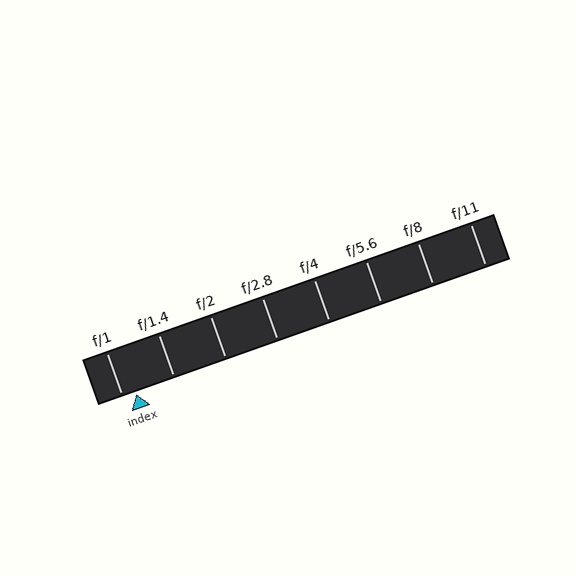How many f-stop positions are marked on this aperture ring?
There are 8 f-stop positions marked.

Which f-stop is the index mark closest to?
The index mark is closest to f/1.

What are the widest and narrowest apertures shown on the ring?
The widest aperture shown is f/1 and the narrowest is f/11.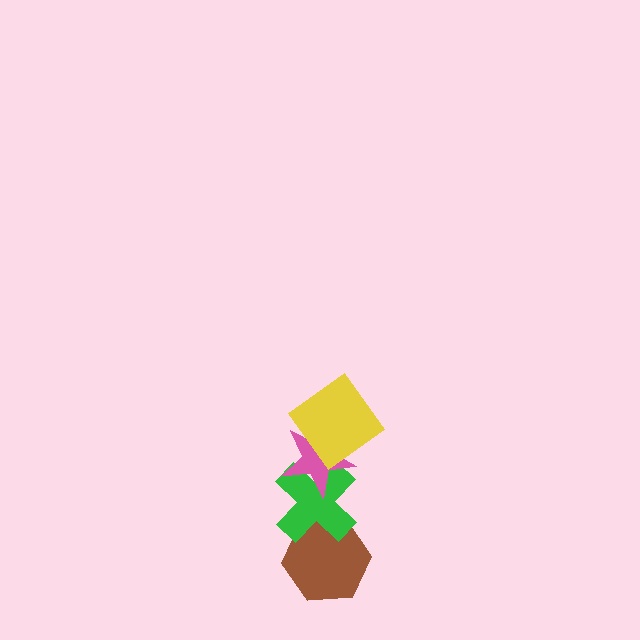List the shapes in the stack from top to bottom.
From top to bottom: the yellow diamond, the pink star, the green cross, the brown hexagon.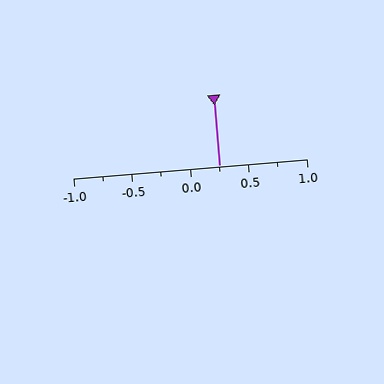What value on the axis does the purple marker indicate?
The marker indicates approximately 0.25.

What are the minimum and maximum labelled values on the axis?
The axis runs from -1.0 to 1.0.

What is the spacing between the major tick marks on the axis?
The major ticks are spaced 0.5 apart.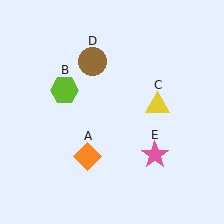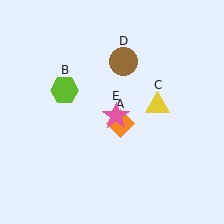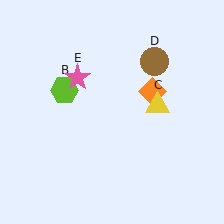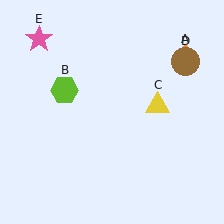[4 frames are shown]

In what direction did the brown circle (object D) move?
The brown circle (object D) moved right.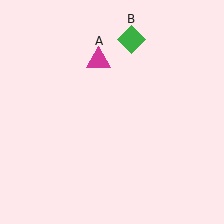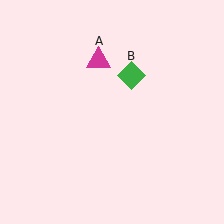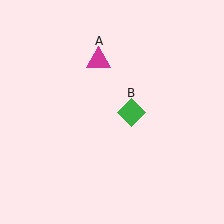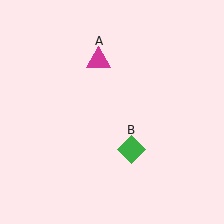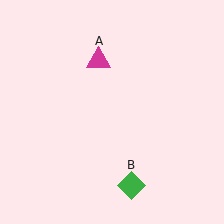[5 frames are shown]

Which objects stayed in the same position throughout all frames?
Magenta triangle (object A) remained stationary.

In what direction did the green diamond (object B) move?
The green diamond (object B) moved down.